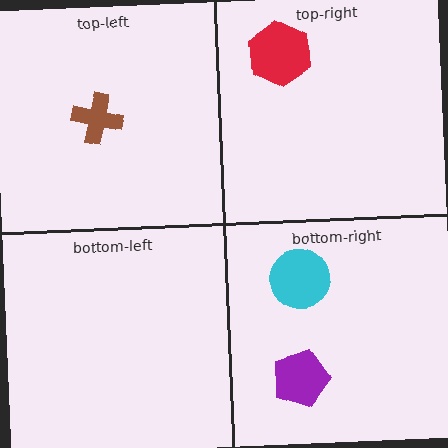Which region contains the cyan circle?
The bottom-right region.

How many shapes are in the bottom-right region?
2.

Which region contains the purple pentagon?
The bottom-right region.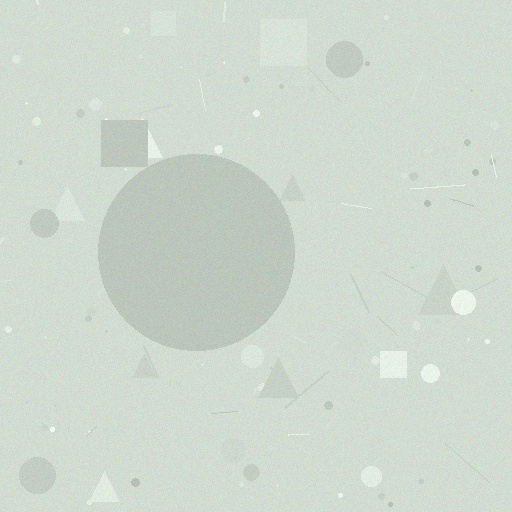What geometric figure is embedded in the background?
A circle is embedded in the background.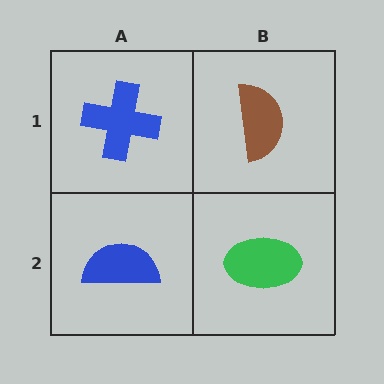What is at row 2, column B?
A green ellipse.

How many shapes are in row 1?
2 shapes.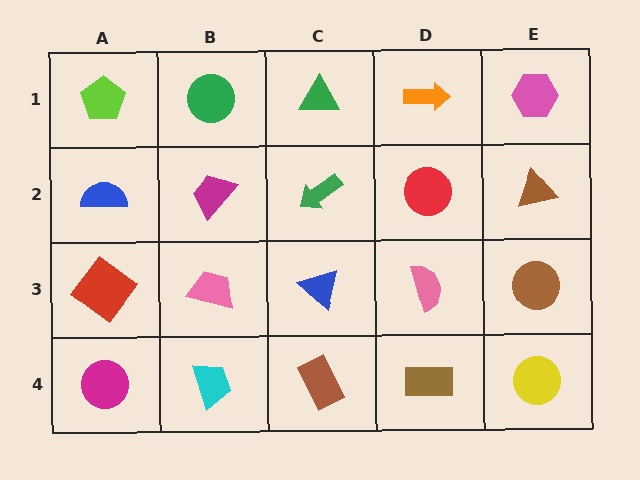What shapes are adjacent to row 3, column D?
A red circle (row 2, column D), a brown rectangle (row 4, column D), a blue triangle (row 3, column C), a brown circle (row 3, column E).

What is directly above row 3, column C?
A green arrow.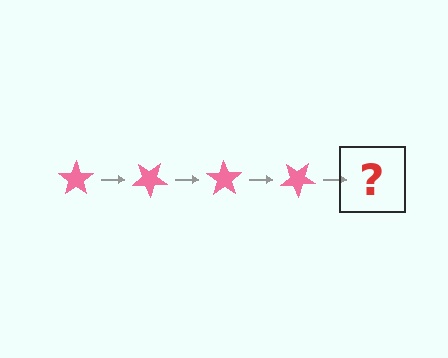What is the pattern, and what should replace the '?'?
The pattern is that the star rotates 35 degrees each step. The '?' should be a pink star rotated 140 degrees.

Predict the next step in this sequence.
The next step is a pink star rotated 140 degrees.